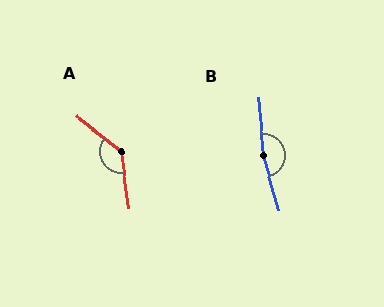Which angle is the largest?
B, at approximately 169 degrees.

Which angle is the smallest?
A, at approximately 136 degrees.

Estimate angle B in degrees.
Approximately 169 degrees.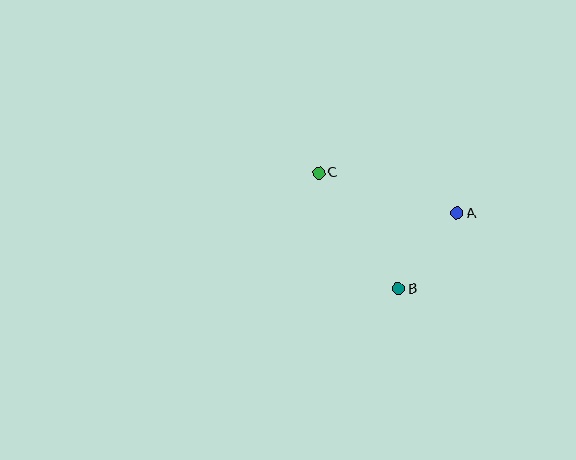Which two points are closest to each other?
Points A and B are closest to each other.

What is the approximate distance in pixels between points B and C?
The distance between B and C is approximately 141 pixels.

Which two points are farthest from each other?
Points A and C are farthest from each other.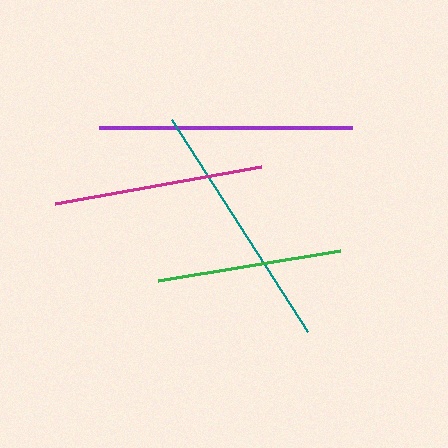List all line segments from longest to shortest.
From longest to shortest: purple, teal, magenta, green.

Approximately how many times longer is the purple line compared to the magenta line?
The purple line is approximately 1.2 times the length of the magenta line.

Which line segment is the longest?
The purple line is the longest at approximately 254 pixels.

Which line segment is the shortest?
The green line is the shortest at approximately 184 pixels.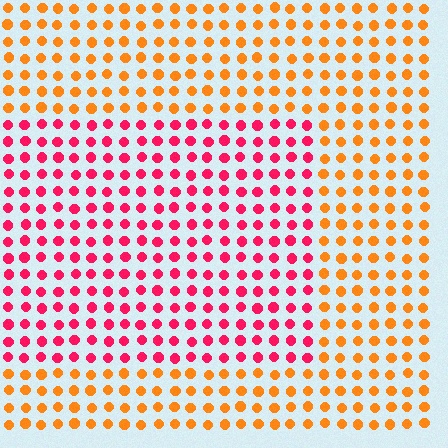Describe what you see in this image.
The image is filled with small orange elements in a uniform arrangement. A rectangle-shaped region is visible where the elements are tinted to a slightly different hue, forming a subtle color boundary.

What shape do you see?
I see a rectangle.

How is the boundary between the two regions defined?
The boundary is defined purely by a slight shift in hue (about 49 degrees). Spacing, size, and orientation are identical on both sides.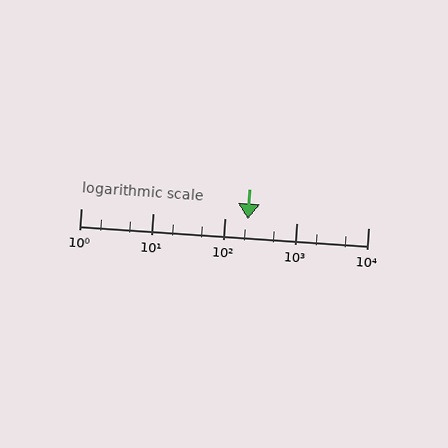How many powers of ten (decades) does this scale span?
The scale spans 4 decades, from 1 to 10000.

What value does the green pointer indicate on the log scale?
The pointer indicates approximately 210.